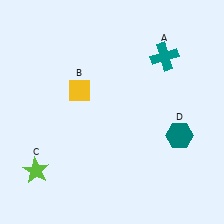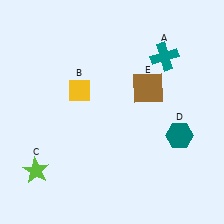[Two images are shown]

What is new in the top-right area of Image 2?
A brown square (E) was added in the top-right area of Image 2.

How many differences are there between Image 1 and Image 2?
There is 1 difference between the two images.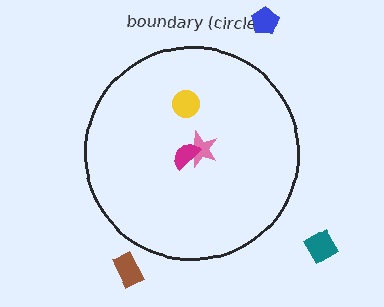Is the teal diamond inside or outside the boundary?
Outside.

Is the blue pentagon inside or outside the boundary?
Outside.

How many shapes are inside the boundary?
3 inside, 3 outside.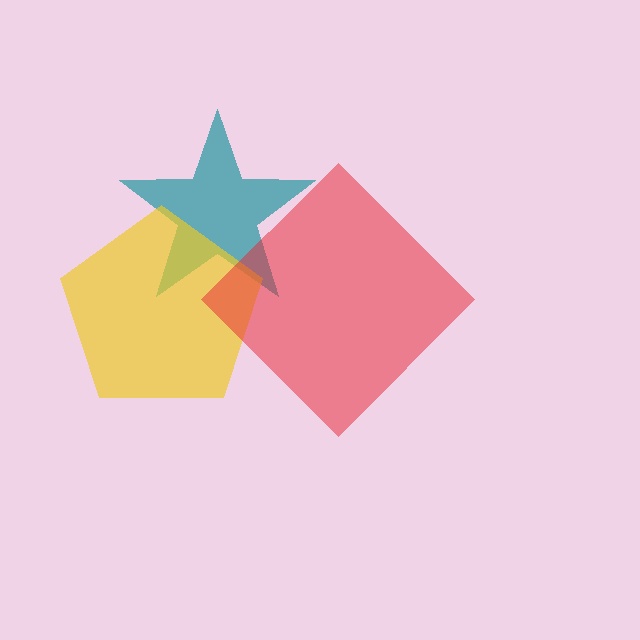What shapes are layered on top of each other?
The layered shapes are: a teal star, a yellow pentagon, a red diamond.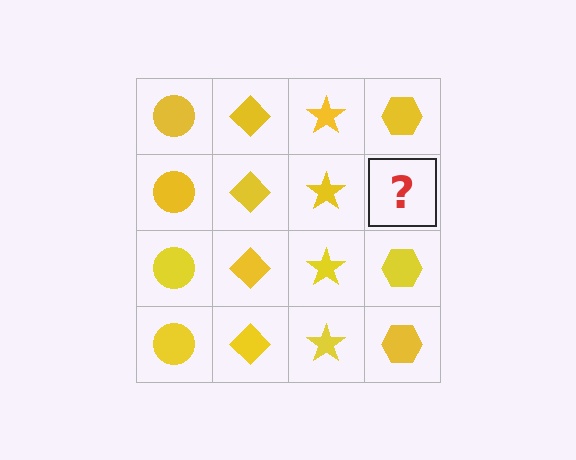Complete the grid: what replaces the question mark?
The question mark should be replaced with a yellow hexagon.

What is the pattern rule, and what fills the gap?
The rule is that each column has a consistent shape. The gap should be filled with a yellow hexagon.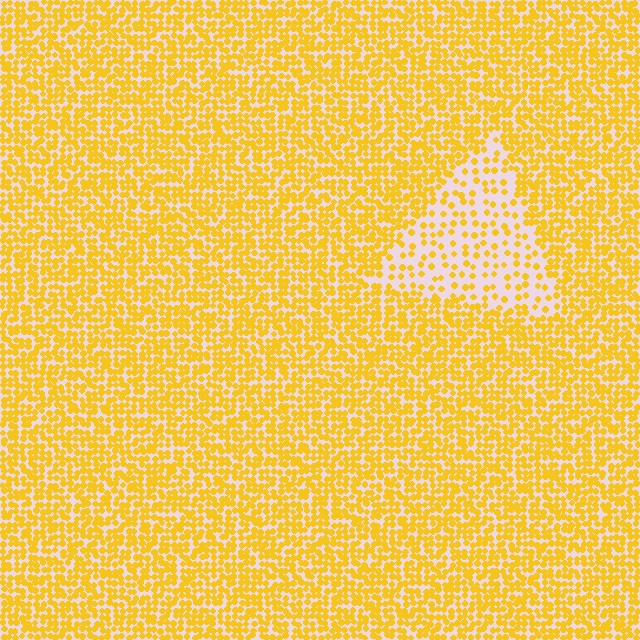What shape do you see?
I see a triangle.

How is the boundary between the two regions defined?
The boundary is defined by a change in element density (approximately 2.5x ratio). All elements are the same color, size, and shape.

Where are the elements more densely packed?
The elements are more densely packed outside the triangle boundary.